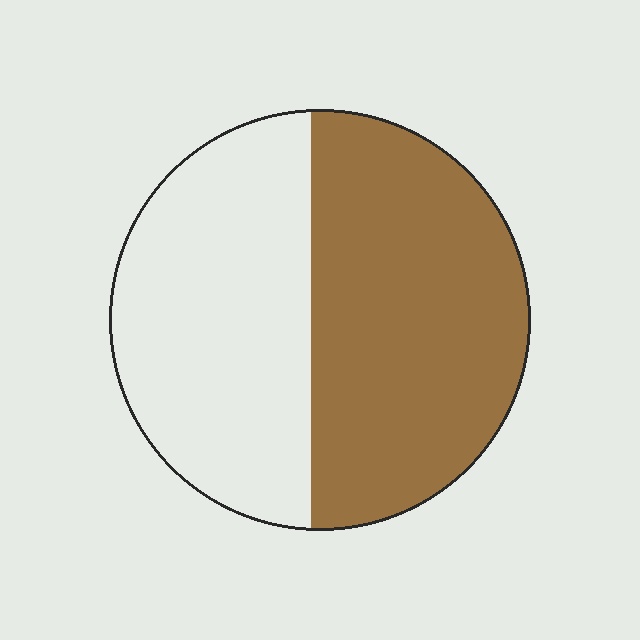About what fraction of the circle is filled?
About one half (1/2).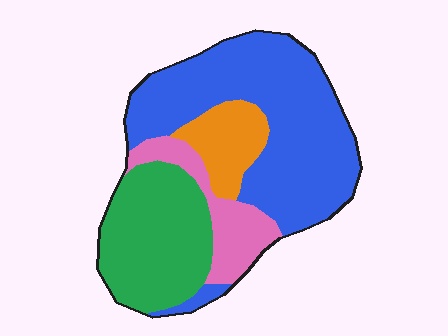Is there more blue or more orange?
Blue.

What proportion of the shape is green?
Green covers roughly 25% of the shape.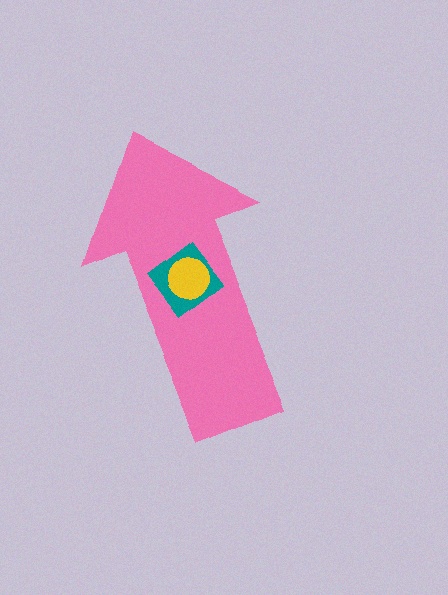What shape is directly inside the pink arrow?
The teal diamond.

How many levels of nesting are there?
3.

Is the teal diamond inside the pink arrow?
Yes.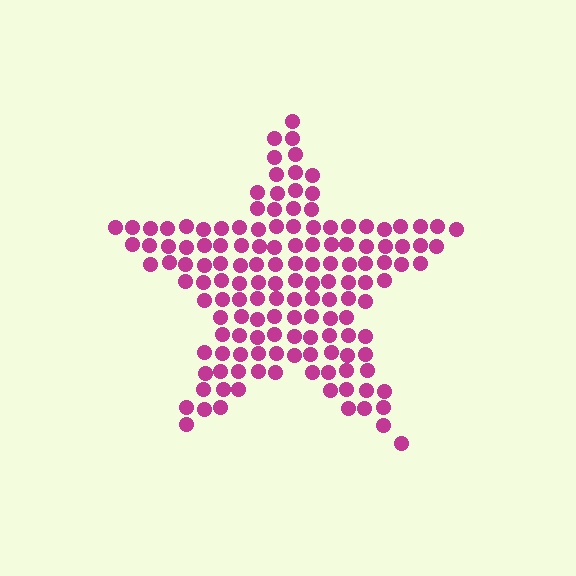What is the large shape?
The large shape is a star.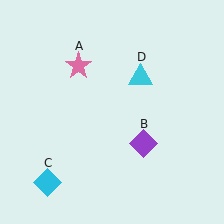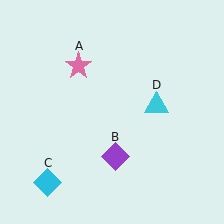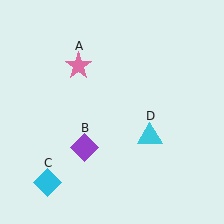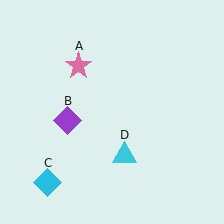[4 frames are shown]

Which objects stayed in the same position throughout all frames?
Pink star (object A) and cyan diamond (object C) remained stationary.